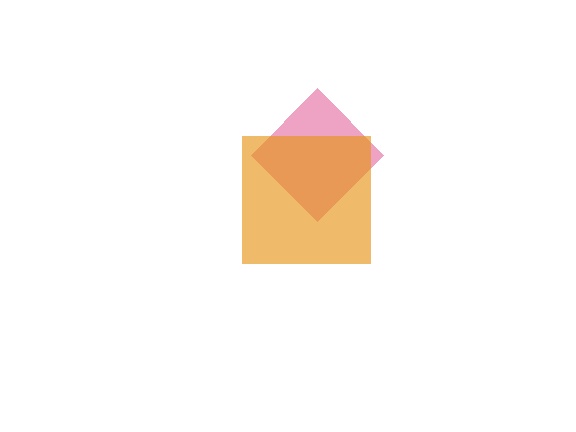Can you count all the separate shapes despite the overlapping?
Yes, there are 2 separate shapes.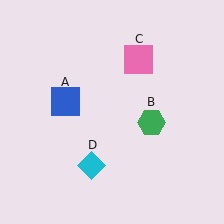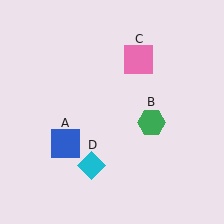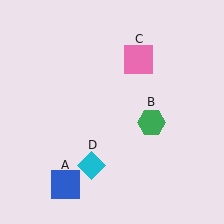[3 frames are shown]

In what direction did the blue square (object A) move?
The blue square (object A) moved down.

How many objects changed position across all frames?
1 object changed position: blue square (object A).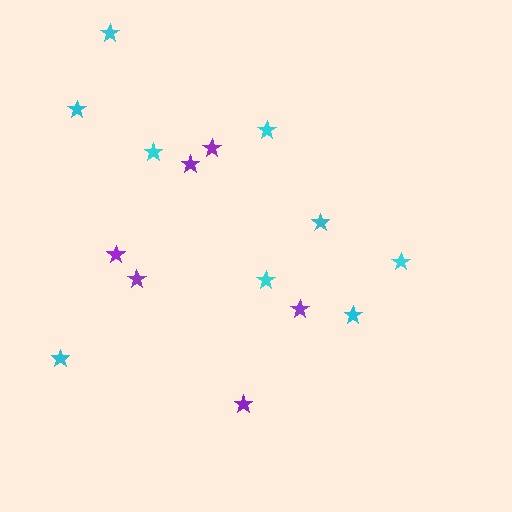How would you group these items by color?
There are 2 groups: one group of purple stars (6) and one group of cyan stars (9).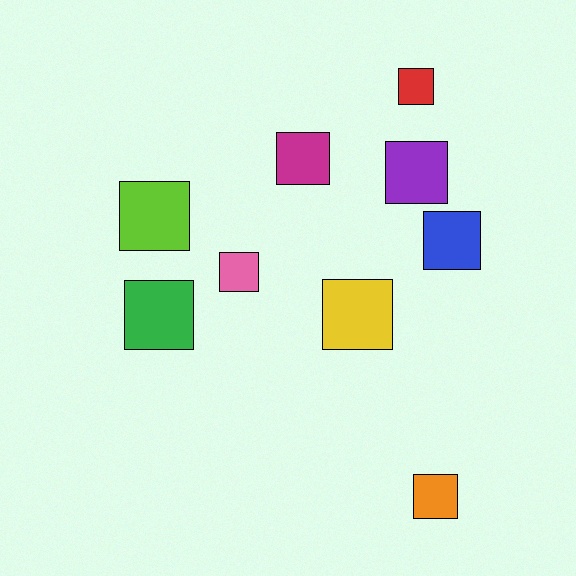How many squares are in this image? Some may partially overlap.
There are 9 squares.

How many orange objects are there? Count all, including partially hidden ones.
There is 1 orange object.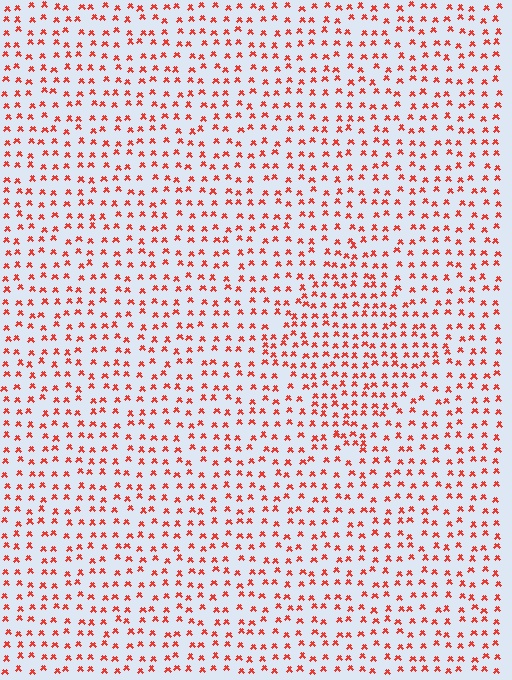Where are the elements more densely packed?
The elements are more densely packed inside the diamond boundary.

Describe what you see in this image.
The image contains small red elements arranged at two different densities. A diamond-shaped region is visible where the elements are more densely packed than the surrounding area.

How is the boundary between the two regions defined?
The boundary is defined by a change in element density (approximately 1.5x ratio). All elements are the same color, size, and shape.